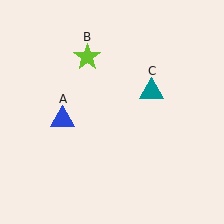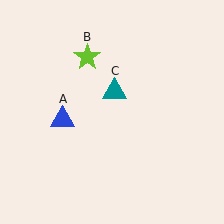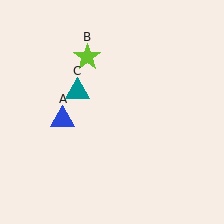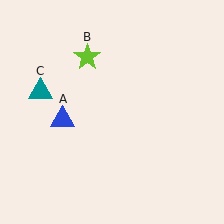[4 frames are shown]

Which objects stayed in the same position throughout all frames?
Blue triangle (object A) and lime star (object B) remained stationary.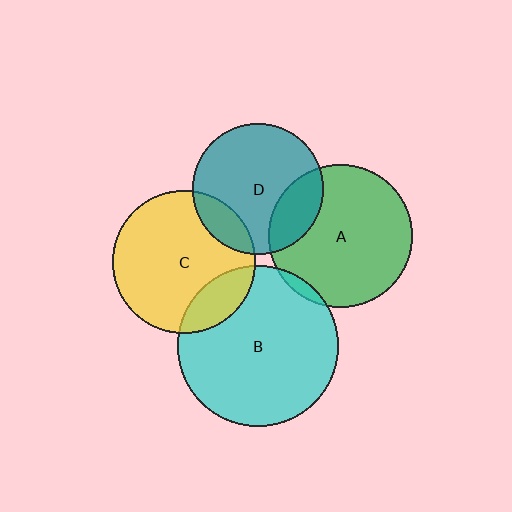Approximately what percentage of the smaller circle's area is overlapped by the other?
Approximately 20%.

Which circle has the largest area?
Circle B (cyan).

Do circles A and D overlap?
Yes.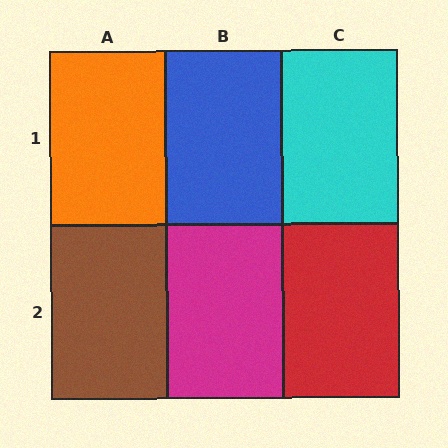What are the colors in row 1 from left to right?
Orange, blue, cyan.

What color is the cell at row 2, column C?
Red.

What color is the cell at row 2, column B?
Magenta.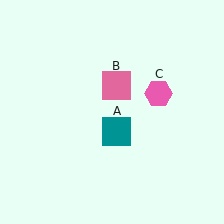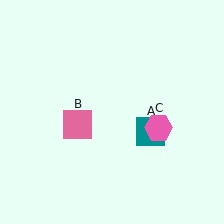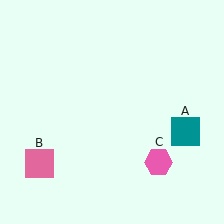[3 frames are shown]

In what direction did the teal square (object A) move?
The teal square (object A) moved right.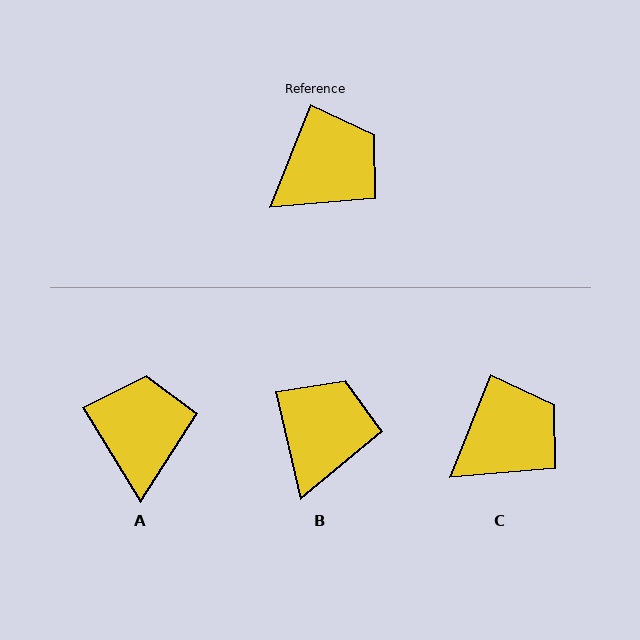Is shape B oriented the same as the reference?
No, it is off by about 35 degrees.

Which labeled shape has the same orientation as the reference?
C.